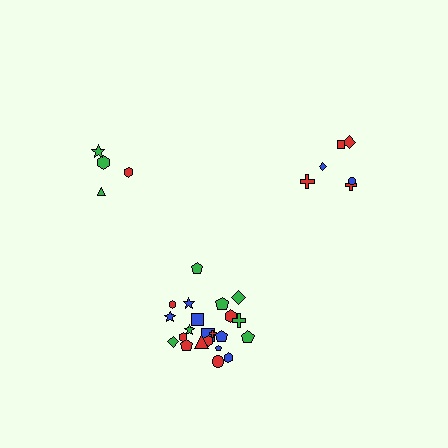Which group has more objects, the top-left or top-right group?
The top-right group.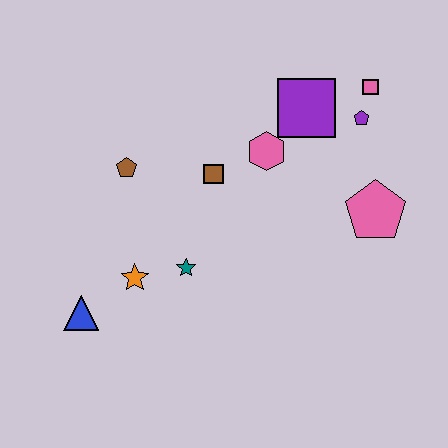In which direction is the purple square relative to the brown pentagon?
The purple square is to the right of the brown pentagon.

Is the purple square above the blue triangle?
Yes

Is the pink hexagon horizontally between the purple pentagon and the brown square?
Yes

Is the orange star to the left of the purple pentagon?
Yes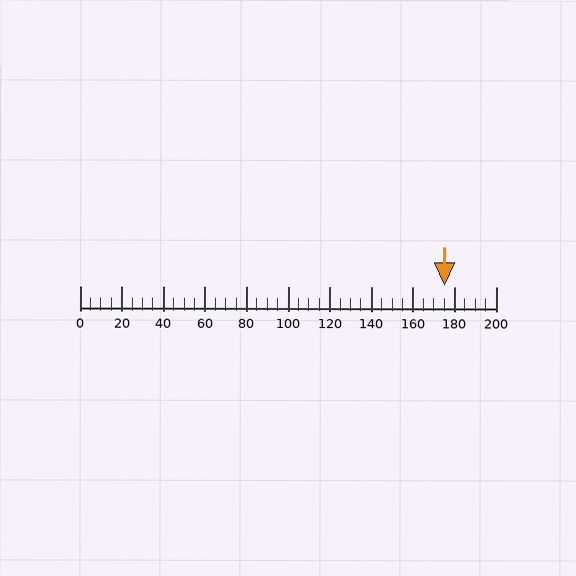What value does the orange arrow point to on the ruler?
The orange arrow points to approximately 175.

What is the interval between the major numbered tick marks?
The major tick marks are spaced 20 units apart.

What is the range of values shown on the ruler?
The ruler shows values from 0 to 200.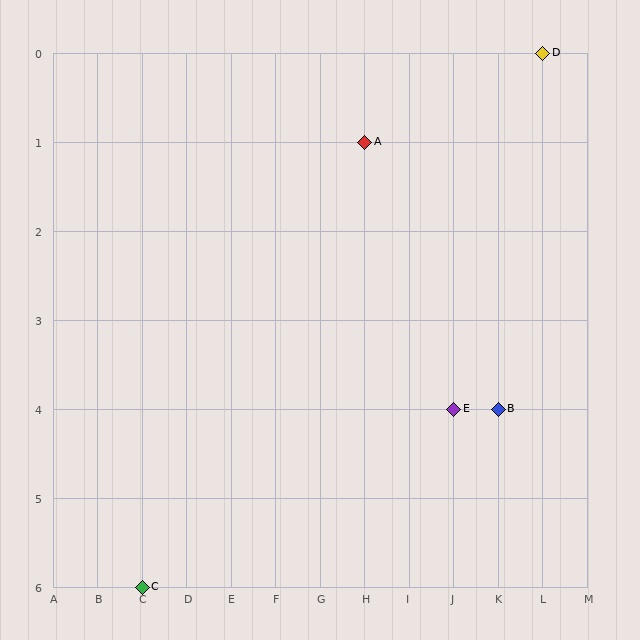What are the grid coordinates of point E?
Point E is at grid coordinates (J, 4).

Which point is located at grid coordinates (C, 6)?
Point C is at (C, 6).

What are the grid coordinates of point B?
Point B is at grid coordinates (K, 4).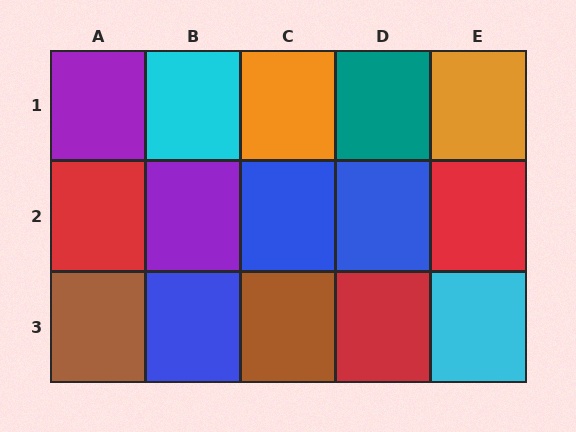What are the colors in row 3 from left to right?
Brown, blue, brown, red, cyan.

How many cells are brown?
2 cells are brown.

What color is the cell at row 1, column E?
Orange.